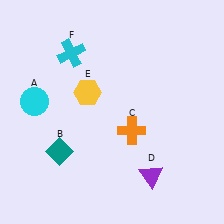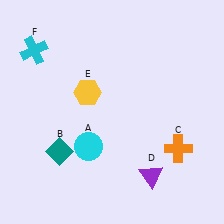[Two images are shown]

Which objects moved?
The objects that moved are: the cyan circle (A), the orange cross (C), the cyan cross (F).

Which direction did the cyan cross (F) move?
The cyan cross (F) moved left.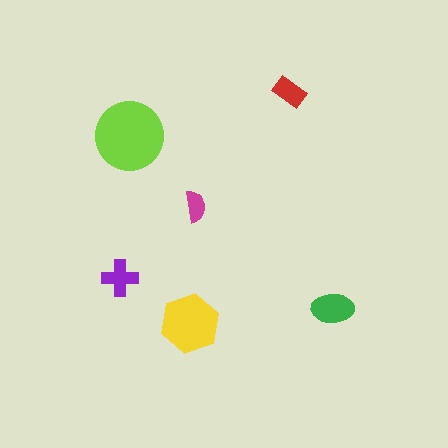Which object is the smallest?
The magenta semicircle.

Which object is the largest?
The lime circle.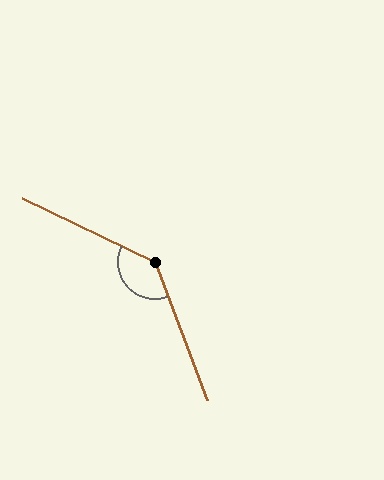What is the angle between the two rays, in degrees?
Approximately 136 degrees.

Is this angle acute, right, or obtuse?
It is obtuse.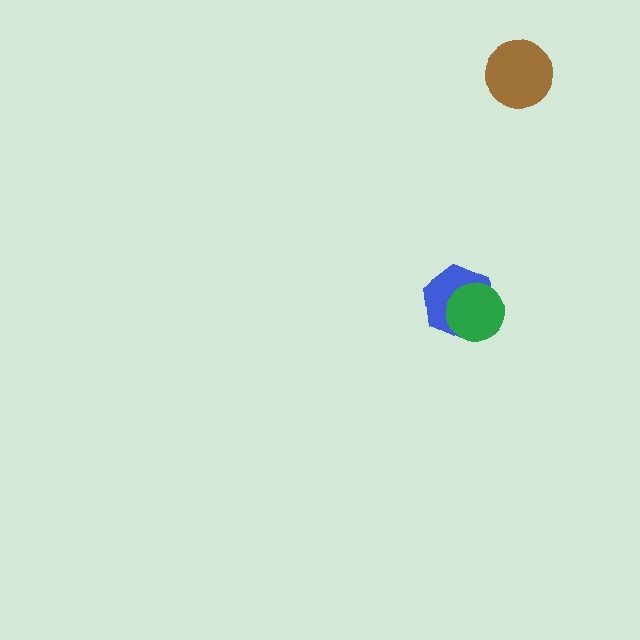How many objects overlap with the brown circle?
0 objects overlap with the brown circle.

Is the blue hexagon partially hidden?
Yes, it is partially covered by another shape.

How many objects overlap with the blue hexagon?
1 object overlaps with the blue hexagon.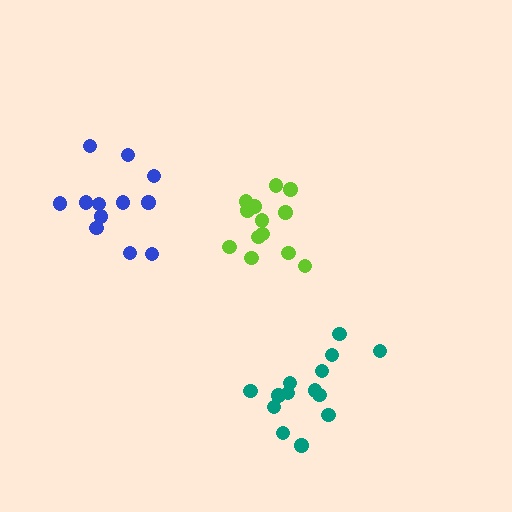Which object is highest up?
The blue cluster is topmost.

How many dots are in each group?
Group 1: 14 dots, Group 2: 14 dots, Group 3: 12 dots (40 total).